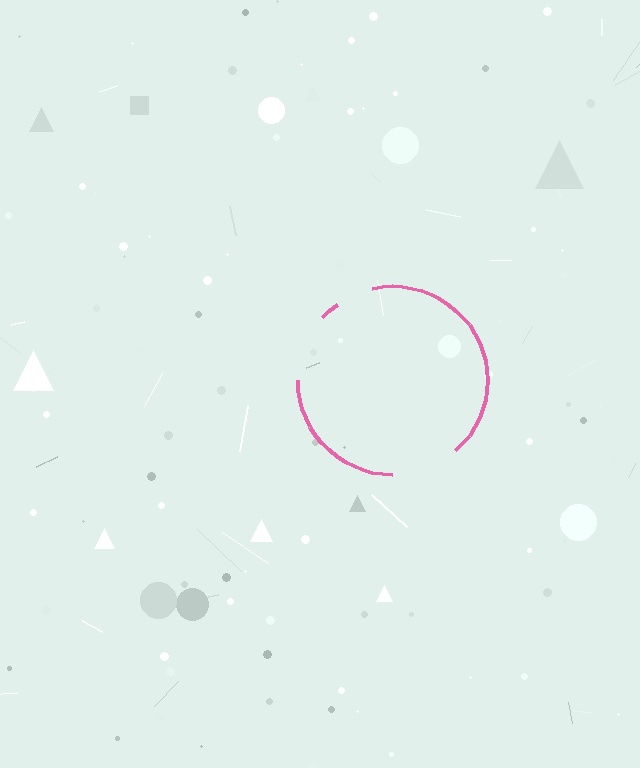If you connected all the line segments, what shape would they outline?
They would outline a circle.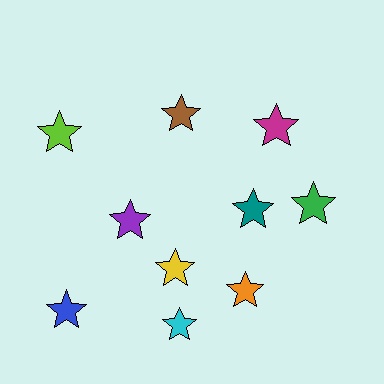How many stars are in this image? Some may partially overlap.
There are 10 stars.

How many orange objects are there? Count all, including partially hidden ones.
There is 1 orange object.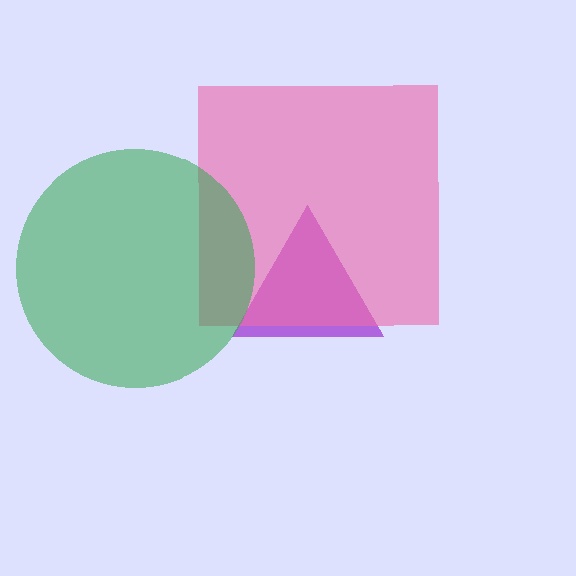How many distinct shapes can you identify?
There are 3 distinct shapes: a purple triangle, a pink square, a green circle.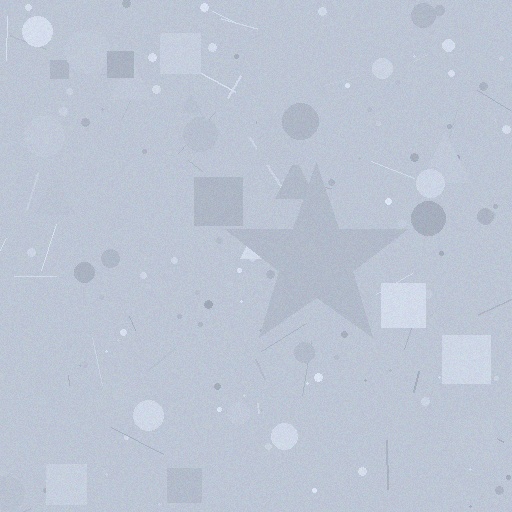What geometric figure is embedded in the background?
A star is embedded in the background.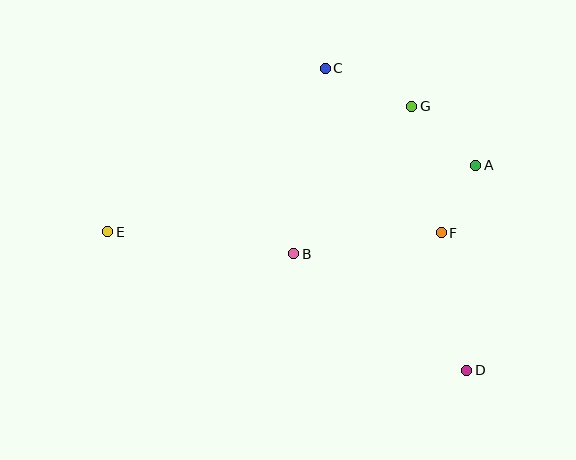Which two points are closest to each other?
Points A and F are closest to each other.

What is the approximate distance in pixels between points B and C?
The distance between B and C is approximately 188 pixels.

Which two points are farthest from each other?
Points D and E are farthest from each other.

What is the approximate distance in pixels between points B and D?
The distance between B and D is approximately 208 pixels.